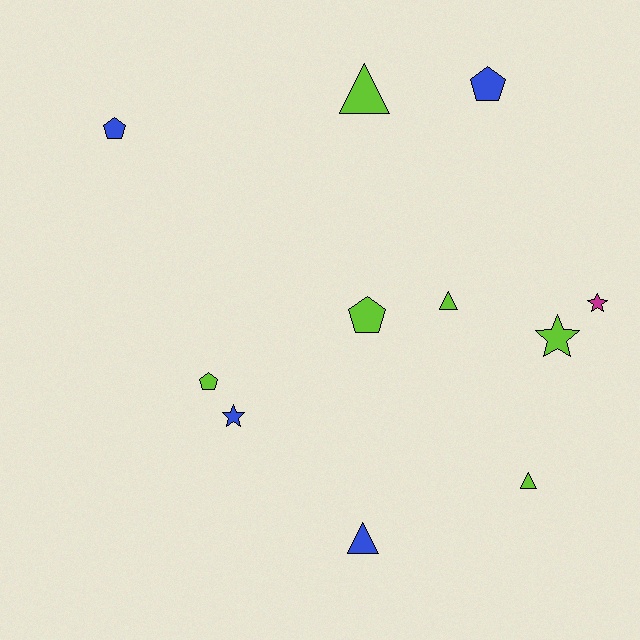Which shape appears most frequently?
Triangle, with 4 objects.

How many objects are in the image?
There are 11 objects.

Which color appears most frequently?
Lime, with 6 objects.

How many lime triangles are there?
There are 3 lime triangles.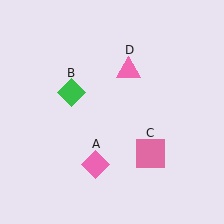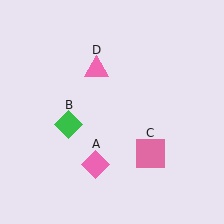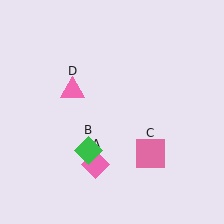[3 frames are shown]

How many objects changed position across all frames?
2 objects changed position: green diamond (object B), pink triangle (object D).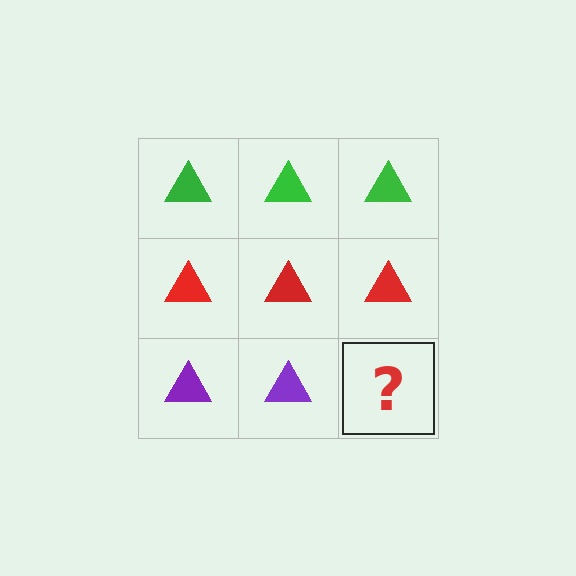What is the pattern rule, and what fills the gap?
The rule is that each row has a consistent color. The gap should be filled with a purple triangle.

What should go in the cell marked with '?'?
The missing cell should contain a purple triangle.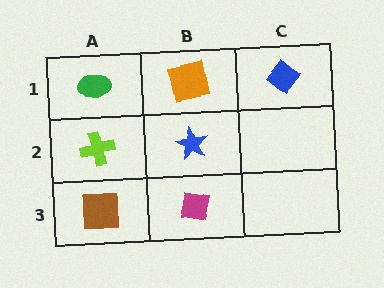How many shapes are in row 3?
2 shapes.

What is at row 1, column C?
A blue diamond.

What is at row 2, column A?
A lime cross.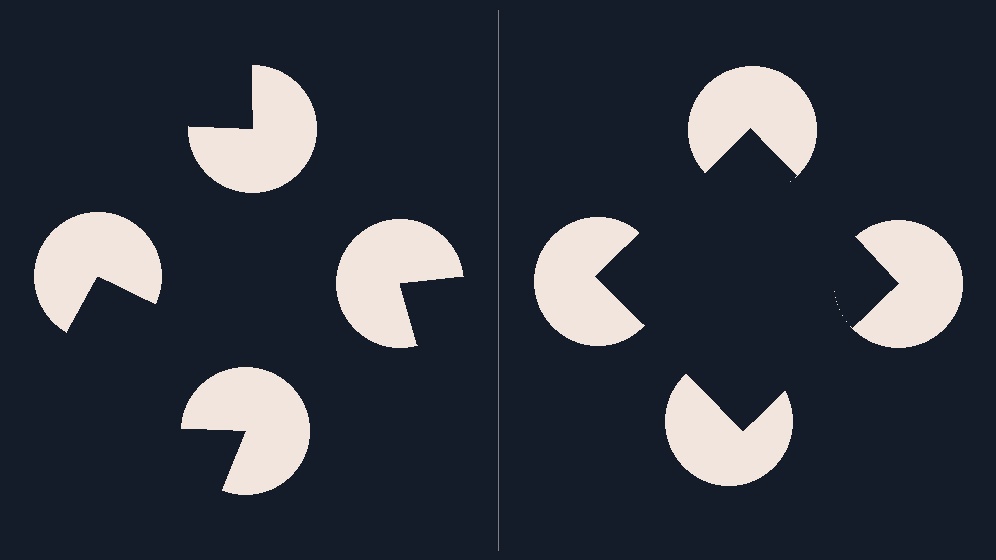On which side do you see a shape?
An illusory square appears on the right side. On the left side the wedge cuts are rotated, so no coherent shape forms.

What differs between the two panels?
The pac-man discs are positioned identically on both sides; only the wedge orientations differ. On the right they align to a square; on the left they are misaligned.